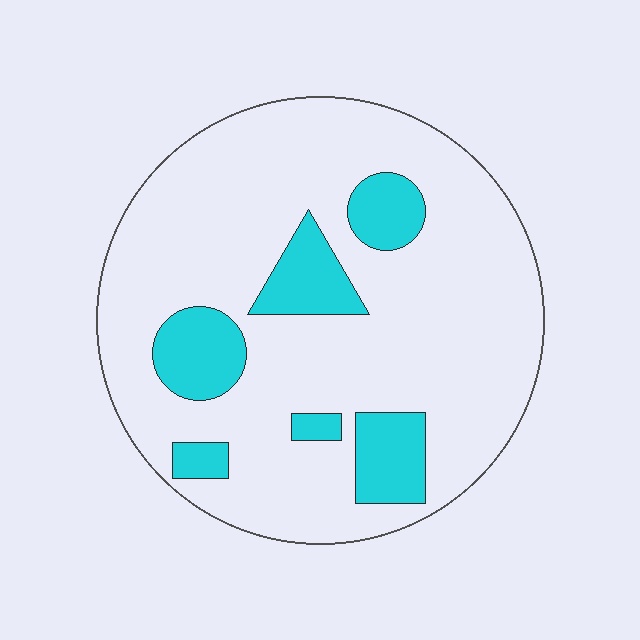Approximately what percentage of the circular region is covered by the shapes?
Approximately 20%.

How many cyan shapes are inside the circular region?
6.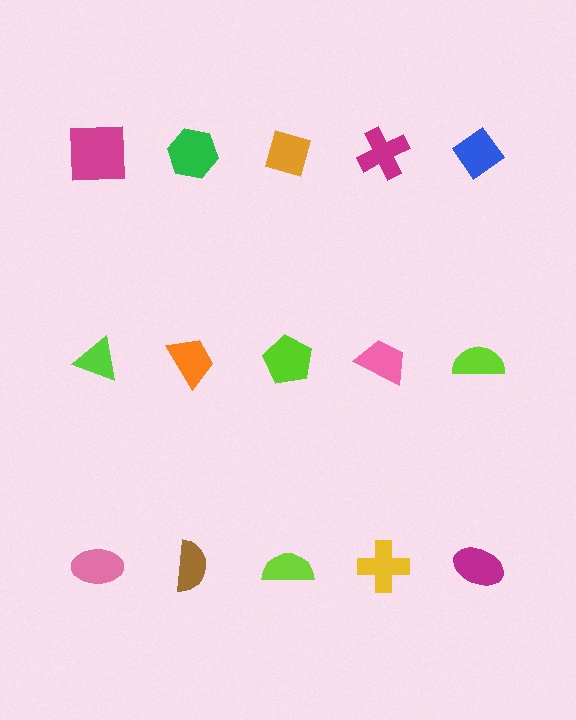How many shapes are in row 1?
5 shapes.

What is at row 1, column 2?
A green hexagon.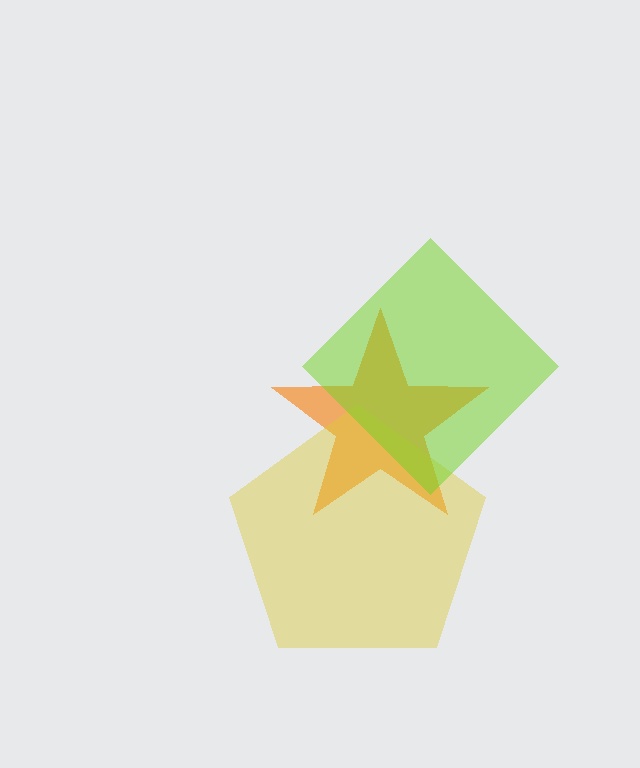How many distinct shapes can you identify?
There are 3 distinct shapes: an orange star, a yellow pentagon, a lime diamond.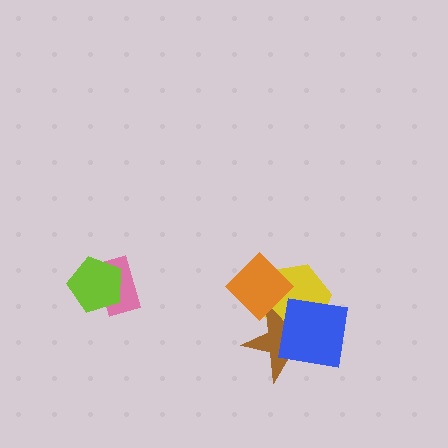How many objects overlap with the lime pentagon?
1 object overlaps with the lime pentagon.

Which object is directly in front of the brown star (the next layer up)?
The blue square is directly in front of the brown star.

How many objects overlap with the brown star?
3 objects overlap with the brown star.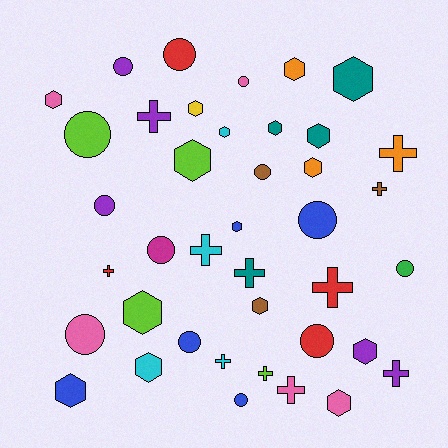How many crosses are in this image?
There are 11 crosses.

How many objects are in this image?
There are 40 objects.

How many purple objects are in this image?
There are 5 purple objects.